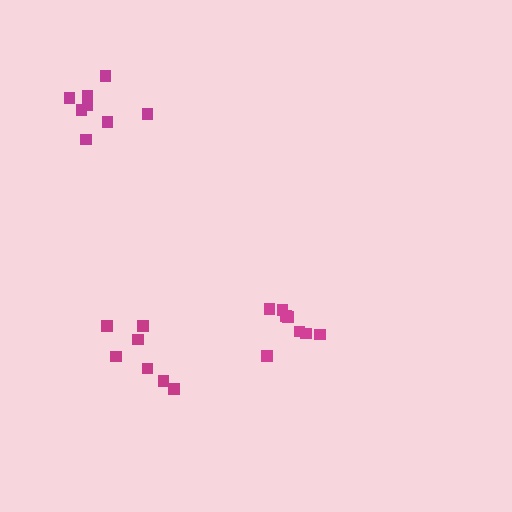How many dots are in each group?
Group 1: 8 dots, Group 2: 7 dots, Group 3: 8 dots (23 total).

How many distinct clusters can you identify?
There are 3 distinct clusters.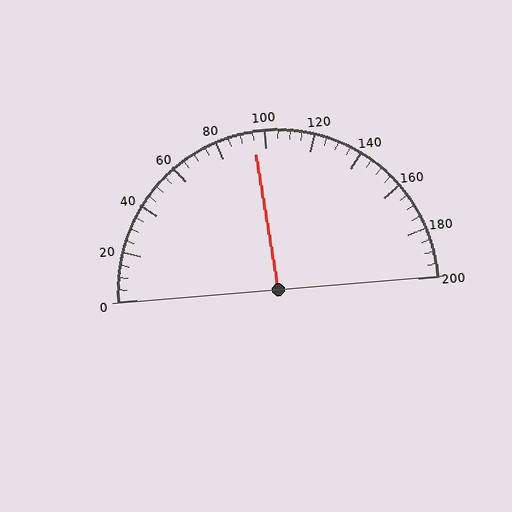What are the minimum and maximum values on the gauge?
The gauge ranges from 0 to 200.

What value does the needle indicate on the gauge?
The needle indicates approximately 95.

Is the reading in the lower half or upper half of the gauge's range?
The reading is in the lower half of the range (0 to 200).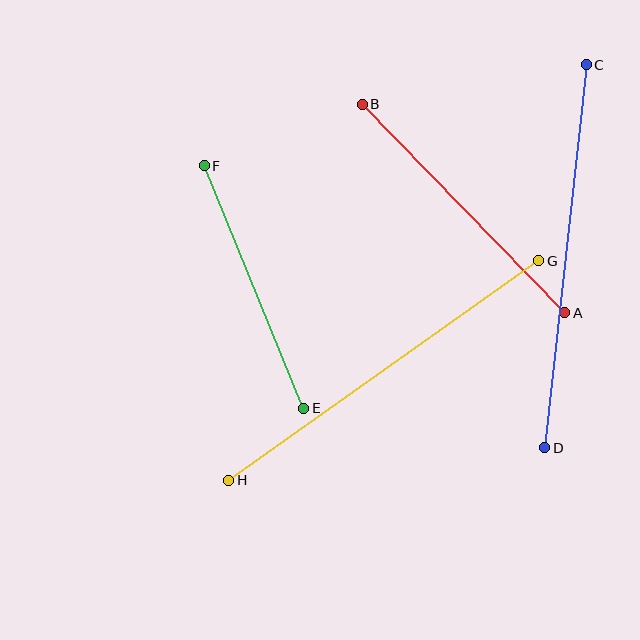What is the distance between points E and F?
The distance is approximately 262 pixels.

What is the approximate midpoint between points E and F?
The midpoint is at approximately (254, 287) pixels.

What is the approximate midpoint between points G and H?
The midpoint is at approximately (384, 370) pixels.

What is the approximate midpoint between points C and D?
The midpoint is at approximately (565, 256) pixels.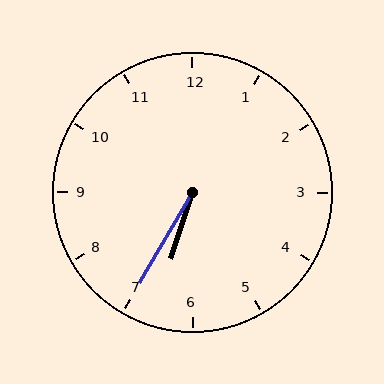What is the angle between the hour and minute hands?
Approximately 12 degrees.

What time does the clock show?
6:35.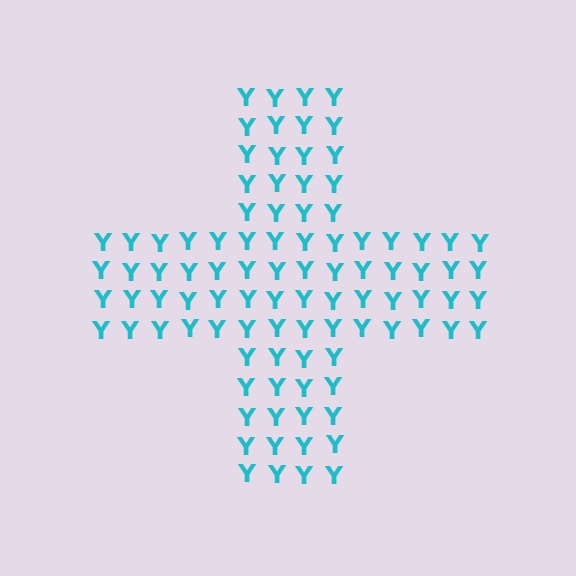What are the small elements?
The small elements are letter Y's.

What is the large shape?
The large shape is a cross.